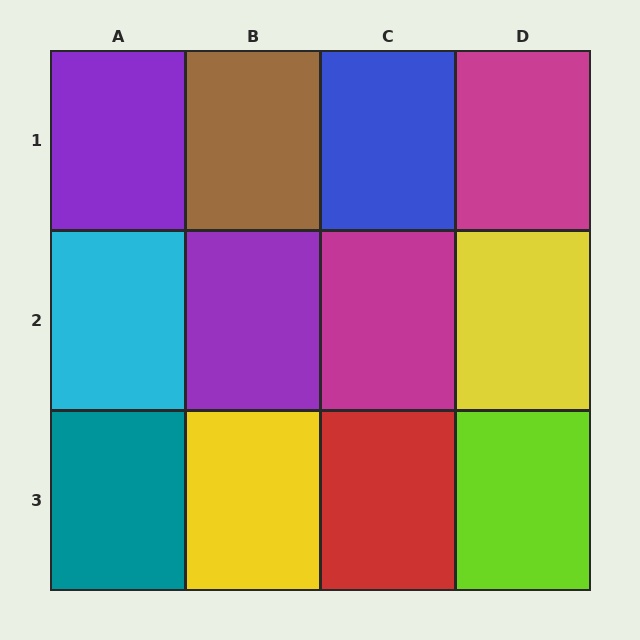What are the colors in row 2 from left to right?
Cyan, purple, magenta, yellow.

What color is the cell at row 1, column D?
Magenta.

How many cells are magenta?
2 cells are magenta.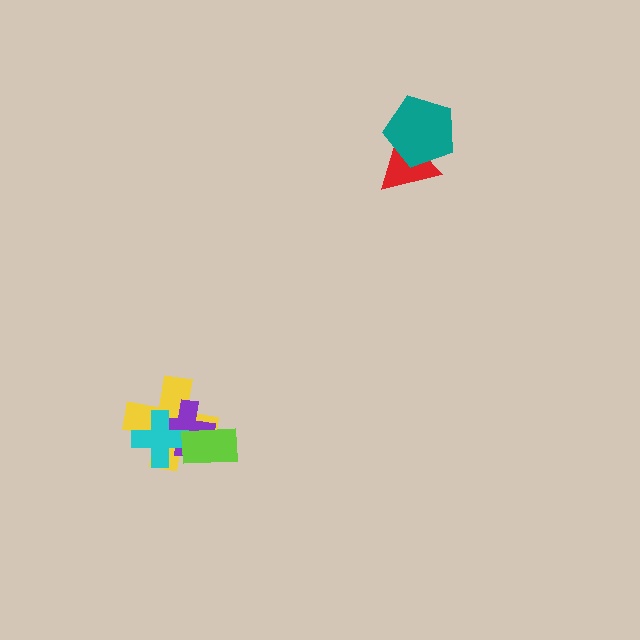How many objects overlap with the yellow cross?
3 objects overlap with the yellow cross.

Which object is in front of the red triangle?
The teal pentagon is in front of the red triangle.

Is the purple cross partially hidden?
Yes, it is partially covered by another shape.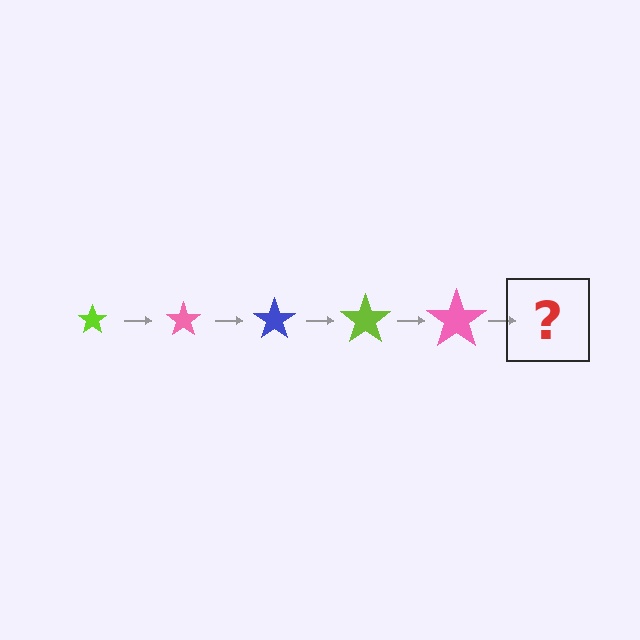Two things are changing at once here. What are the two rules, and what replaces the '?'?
The two rules are that the star grows larger each step and the color cycles through lime, pink, and blue. The '?' should be a blue star, larger than the previous one.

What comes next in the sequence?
The next element should be a blue star, larger than the previous one.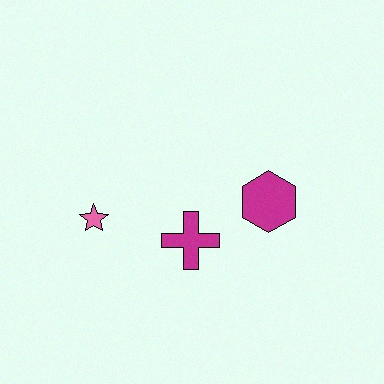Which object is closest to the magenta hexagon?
The magenta cross is closest to the magenta hexagon.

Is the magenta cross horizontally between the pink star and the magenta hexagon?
Yes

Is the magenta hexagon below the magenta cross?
No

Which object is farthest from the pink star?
The magenta hexagon is farthest from the pink star.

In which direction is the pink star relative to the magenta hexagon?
The pink star is to the left of the magenta hexagon.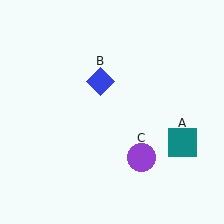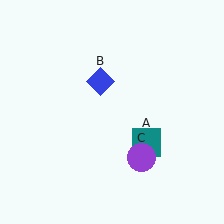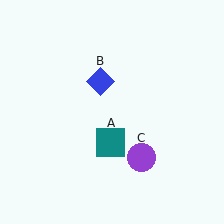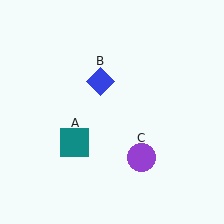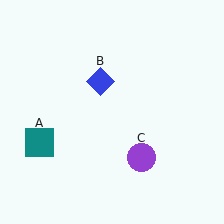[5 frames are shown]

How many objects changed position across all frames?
1 object changed position: teal square (object A).